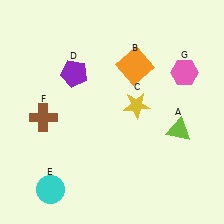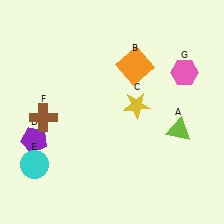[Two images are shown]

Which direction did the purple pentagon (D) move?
The purple pentagon (D) moved down.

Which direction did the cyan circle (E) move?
The cyan circle (E) moved up.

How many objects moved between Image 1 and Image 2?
2 objects moved between the two images.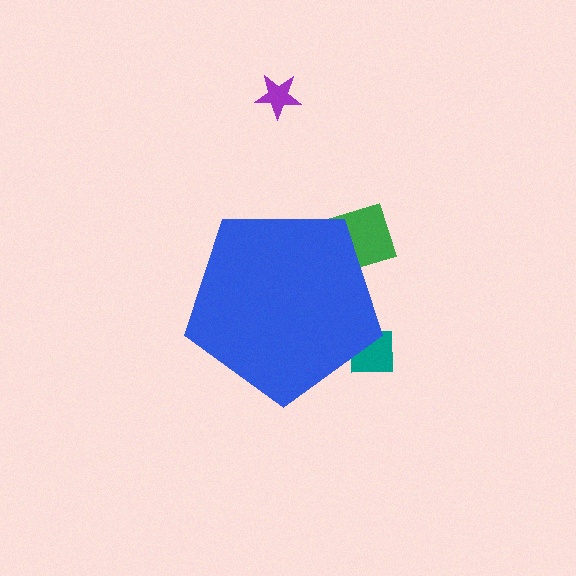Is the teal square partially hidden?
Yes, the teal square is partially hidden behind the blue pentagon.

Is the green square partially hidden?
Yes, the green square is partially hidden behind the blue pentagon.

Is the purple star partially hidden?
No, the purple star is fully visible.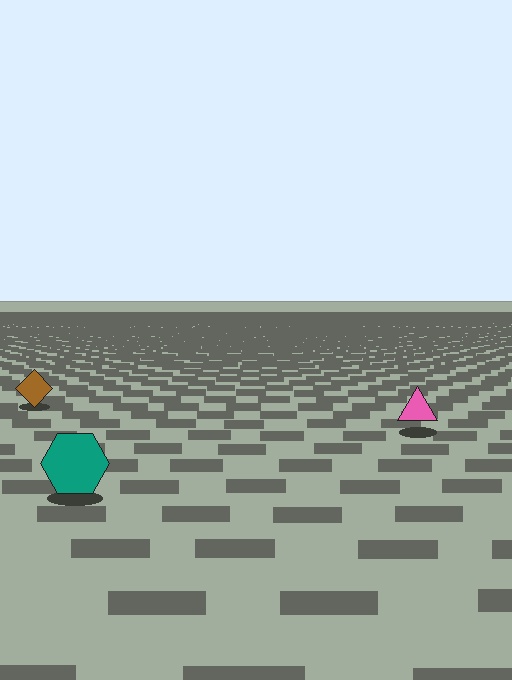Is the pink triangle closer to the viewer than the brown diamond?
Yes. The pink triangle is closer — you can tell from the texture gradient: the ground texture is coarser near it.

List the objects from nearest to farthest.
From nearest to farthest: the teal hexagon, the pink triangle, the brown diamond.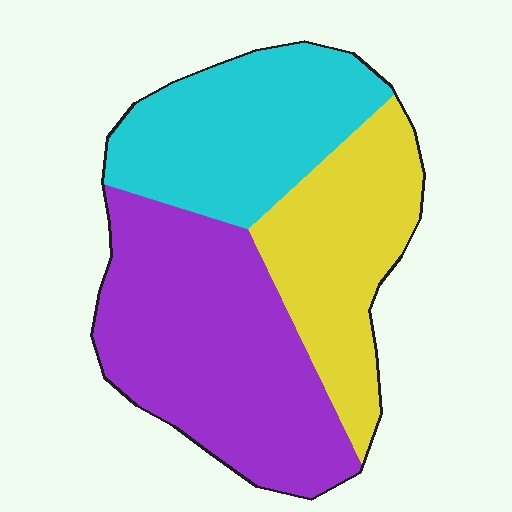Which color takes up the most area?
Purple, at roughly 45%.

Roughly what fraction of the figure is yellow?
Yellow takes up about one quarter (1/4) of the figure.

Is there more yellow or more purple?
Purple.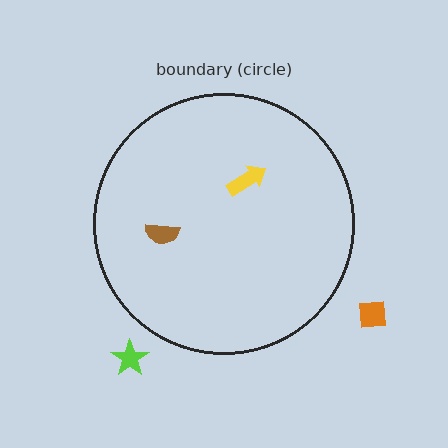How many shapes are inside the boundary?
2 inside, 2 outside.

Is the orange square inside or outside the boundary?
Outside.